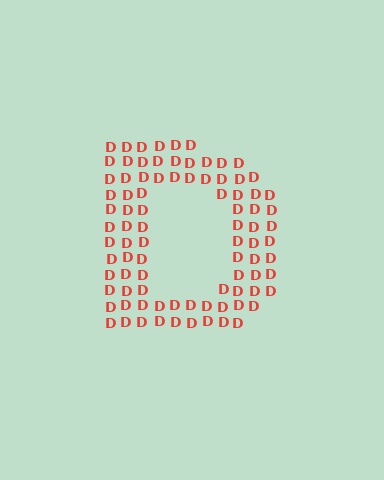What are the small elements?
The small elements are letter D's.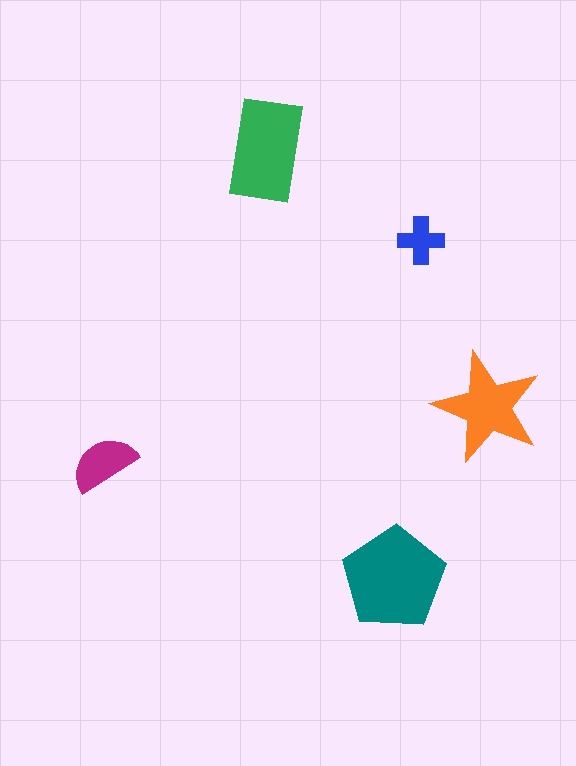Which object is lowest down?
The teal pentagon is bottommost.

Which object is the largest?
The teal pentagon.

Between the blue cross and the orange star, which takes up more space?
The orange star.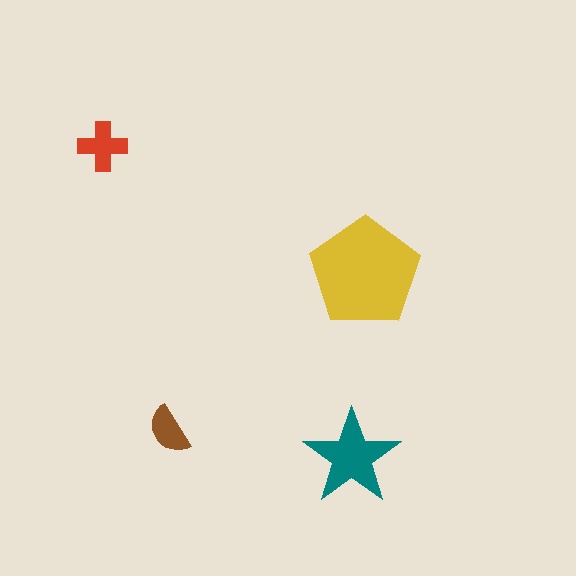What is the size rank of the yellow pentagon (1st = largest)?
1st.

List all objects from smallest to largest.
The brown semicircle, the red cross, the teal star, the yellow pentagon.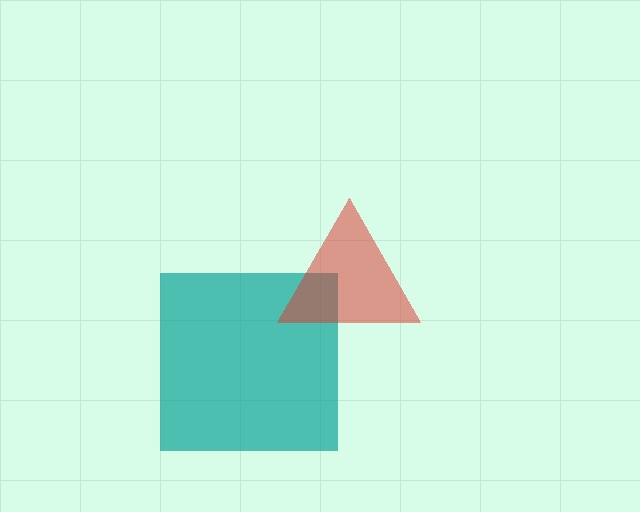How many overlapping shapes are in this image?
There are 2 overlapping shapes in the image.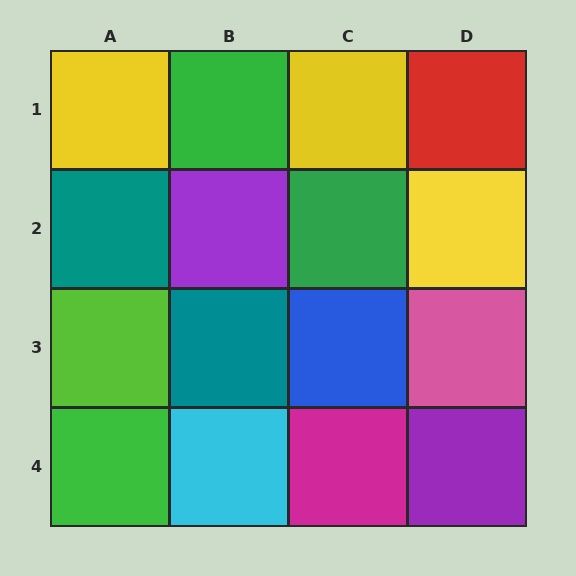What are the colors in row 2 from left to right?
Teal, purple, green, yellow.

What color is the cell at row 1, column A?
Yellow.